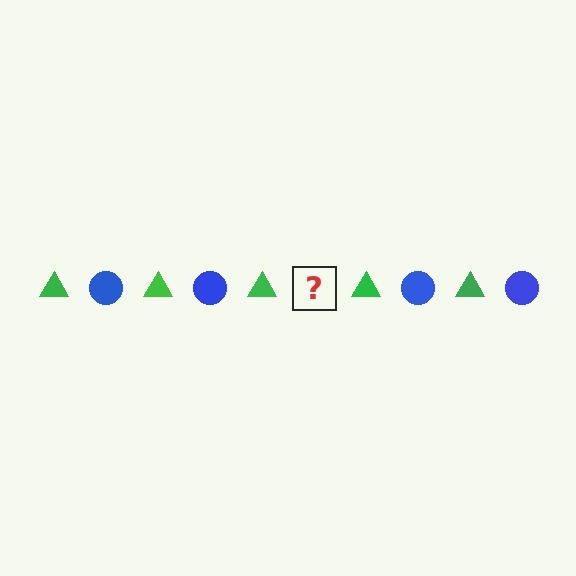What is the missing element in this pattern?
The missing element is a blue circle.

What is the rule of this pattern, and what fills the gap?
The rule is that the pattern alternates between green triangle and blue circle. The gap should be filled with a blue circle.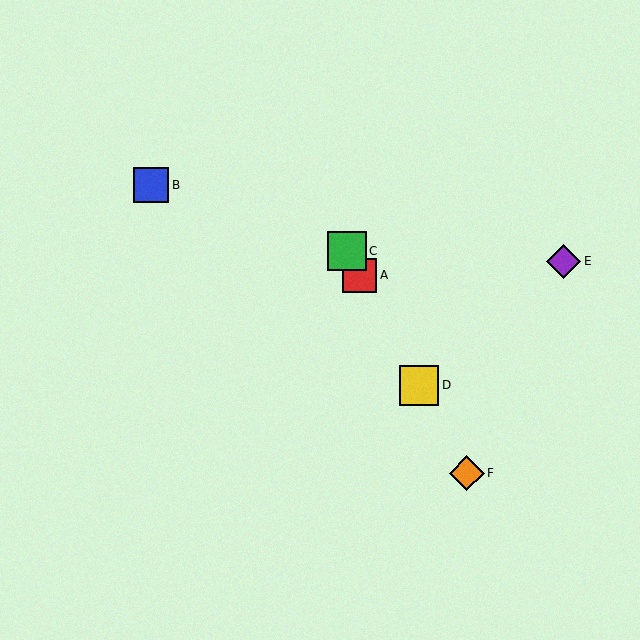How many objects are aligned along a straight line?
4 objects (A, C, D, F) are aligned along a straight line.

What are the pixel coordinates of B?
Object B is at (151, 185).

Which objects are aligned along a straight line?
Objects A, C, D, F are aligned along a straight line.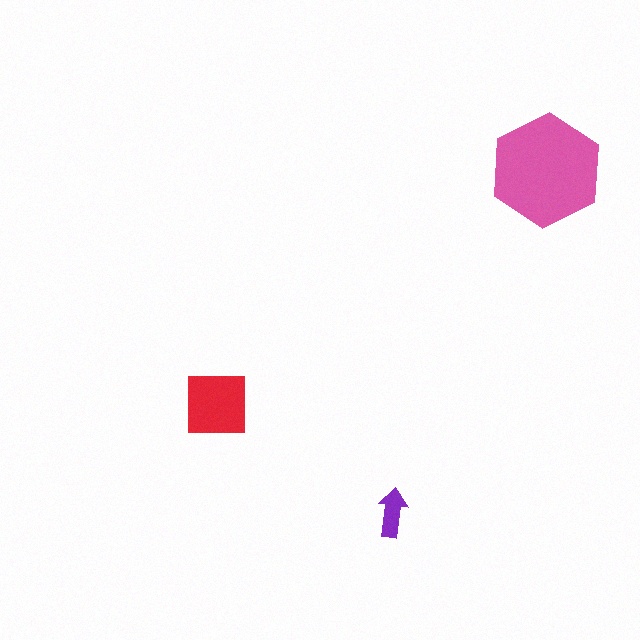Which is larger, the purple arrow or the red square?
The red square.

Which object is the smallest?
The purple arrow.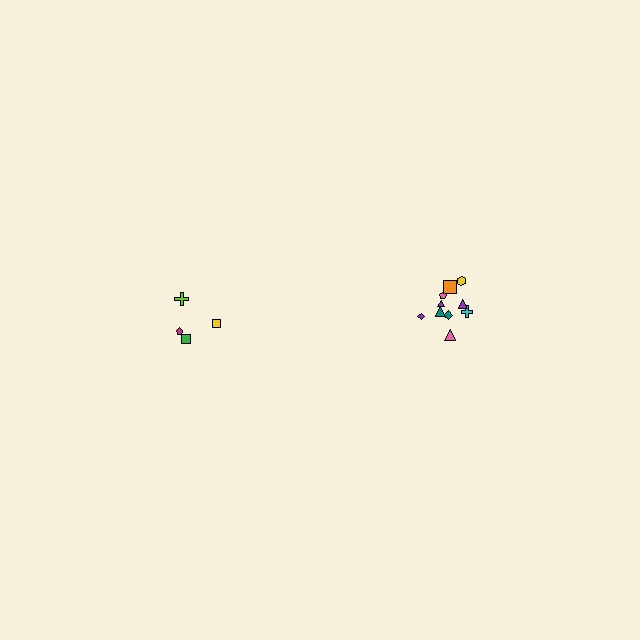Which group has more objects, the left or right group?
The right group.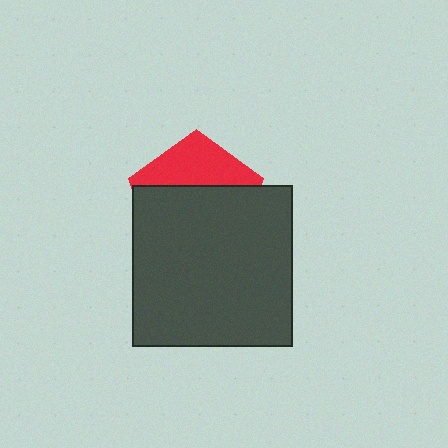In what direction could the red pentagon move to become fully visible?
The red pentagon could move up. That would shift it out from behind the dark gray rectangle entirely.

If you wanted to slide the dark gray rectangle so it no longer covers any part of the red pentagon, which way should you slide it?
Slide it down — that is the most direct way to separate the two shapes.